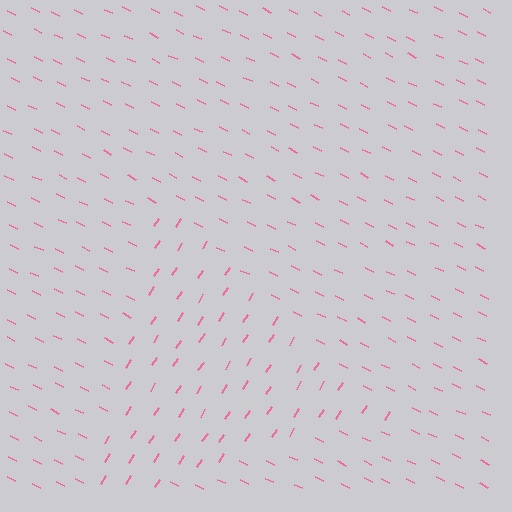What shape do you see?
I see a triangle.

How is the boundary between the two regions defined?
The boundary is defined purely by a change in line orientation (approximately 83 degrees difference). All lines are the same color and thickness.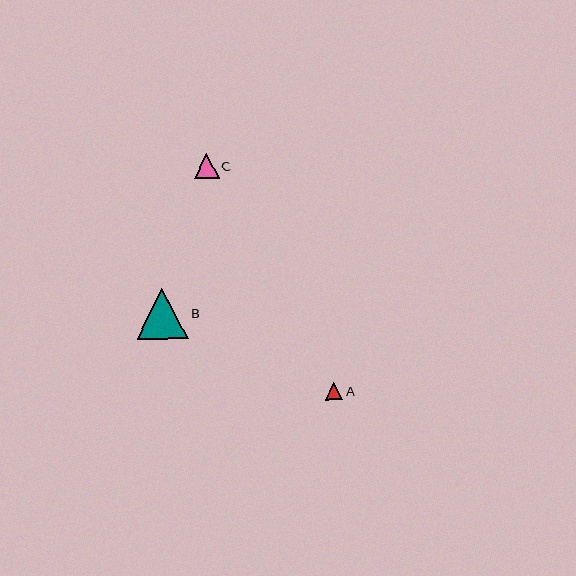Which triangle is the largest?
Triangle B is the largest with a size of approximately 51 pixels.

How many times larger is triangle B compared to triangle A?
Triangle B is approximately 2.9 times the size of triangle A.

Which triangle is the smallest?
Triangle A is the smallest with a size of approximately 17 pixels.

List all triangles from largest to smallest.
From largest to smallest: B, C, A.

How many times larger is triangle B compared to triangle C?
Triangle B is approximately 2.1 times the size of triangle C.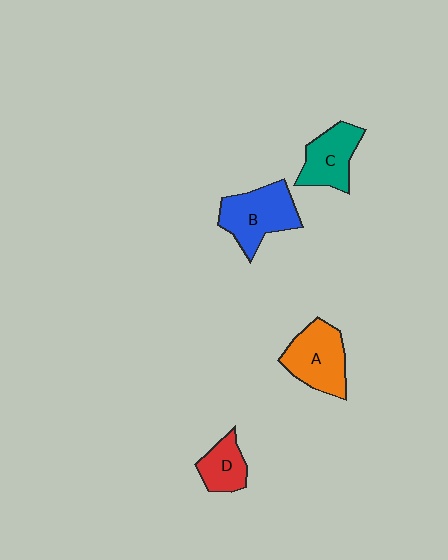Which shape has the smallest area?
Shape D (red).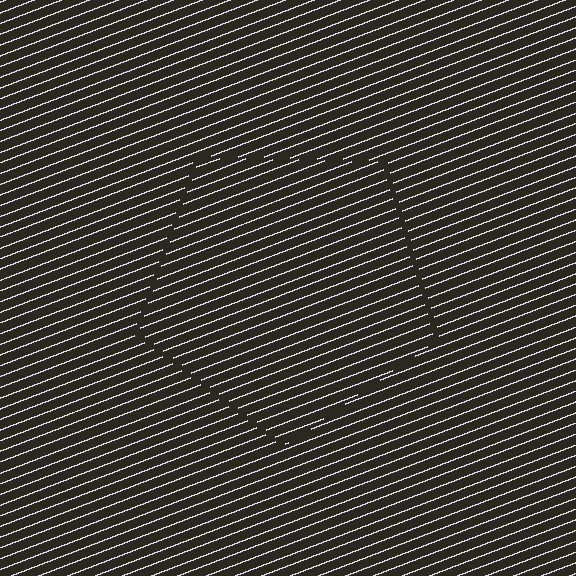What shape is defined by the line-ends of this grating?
An illusory pentagon. The interior of the shape contains the same grating, shifted by half a period — the contour is defined by the phase discontinuity where line-ends from the inner and outer gratings abut.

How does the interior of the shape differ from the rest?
The interior of the shape contains the same grating, shifted by half a period — the contour is defined by the phase discontinuity where line-ends from the inner and outer gratings abut.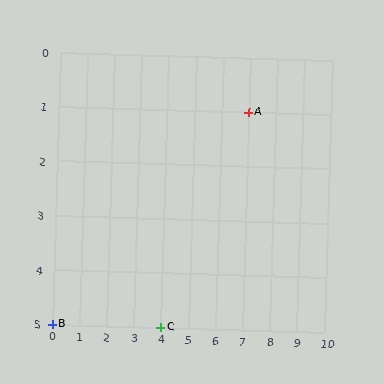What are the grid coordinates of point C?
Point C is at grid coordinates (4, 5).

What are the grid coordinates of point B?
Point B is at grid coordinates (0, 5).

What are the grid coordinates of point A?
Point A is at grid coordinates (7, 1).